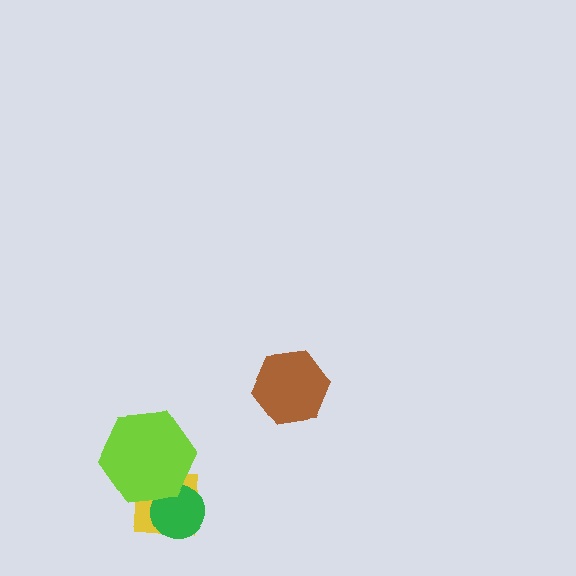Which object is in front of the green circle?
The lime hexagon is in front of the green circle.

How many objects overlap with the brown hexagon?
0 objects overlap with the brown hexagon.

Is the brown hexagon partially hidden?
No, no other shape covers it.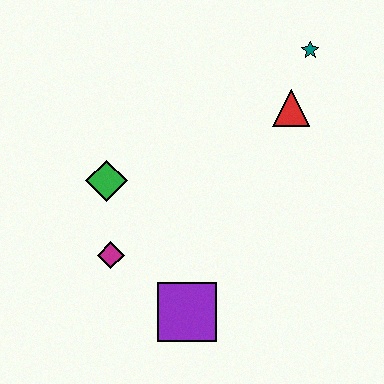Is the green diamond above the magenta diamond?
Yes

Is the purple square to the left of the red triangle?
Yes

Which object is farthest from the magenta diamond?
The teal star is farthest from the magenta diamond.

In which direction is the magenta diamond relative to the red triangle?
The magenta diamond is to the left of the red triangle.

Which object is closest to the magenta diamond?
The green diamond is closest to the magenta diamond.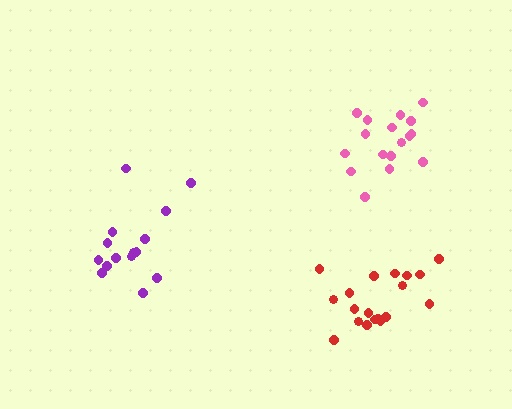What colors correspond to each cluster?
The clusters are colored: purple, pink, red.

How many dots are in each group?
Group 1: 15 dots, Group 2: 17 dots, Group 3: 19 dots (51 total).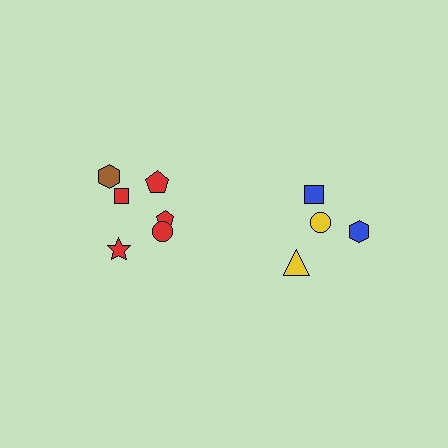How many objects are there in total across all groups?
There are 10 objects.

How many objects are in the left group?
There are 6 objects.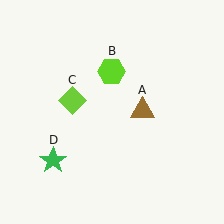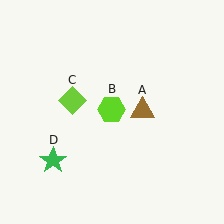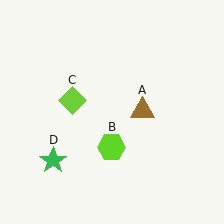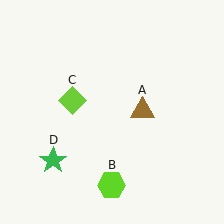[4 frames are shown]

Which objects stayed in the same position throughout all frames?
Brown triangle (object A) and lime diamond (object C) and green star (object D) remained stationary.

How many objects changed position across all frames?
1 object changed position: lime hexagon (object B).